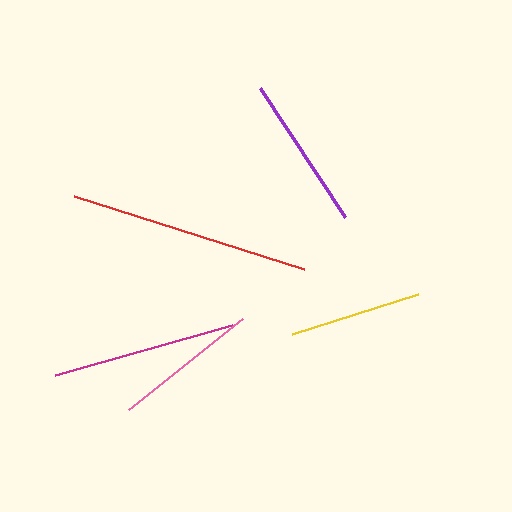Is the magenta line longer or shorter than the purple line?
The magenta line is longer than the purple line.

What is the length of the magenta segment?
The magenta segment is approximately 184 pixels long.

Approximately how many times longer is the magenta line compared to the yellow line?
The magenta line is approximately 1.4 times the length of the yellow line.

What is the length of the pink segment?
The pink segment is approximately 146 pixels long.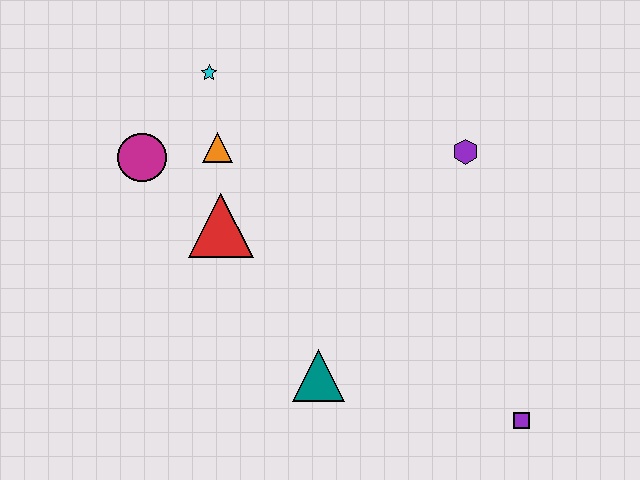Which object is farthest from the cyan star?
The purple square is farthest from the cyan star.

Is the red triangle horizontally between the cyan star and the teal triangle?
Yes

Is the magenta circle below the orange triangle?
Yes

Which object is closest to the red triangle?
The orange triangle is closest to the red triangle.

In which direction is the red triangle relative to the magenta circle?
The red triangle is to the right of the magenta circle.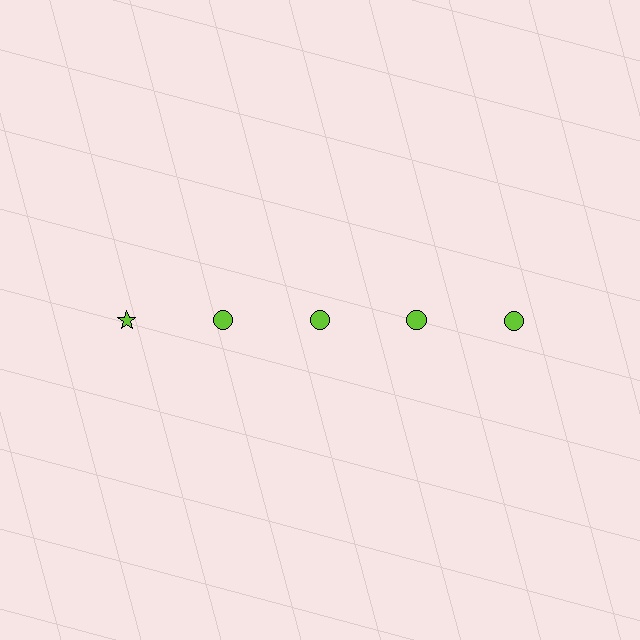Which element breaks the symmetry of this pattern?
The lime star in the top row, leftmost column breaks the symmetry. All other shapes are lime circles.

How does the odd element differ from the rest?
It has a different shape: star instead of circle.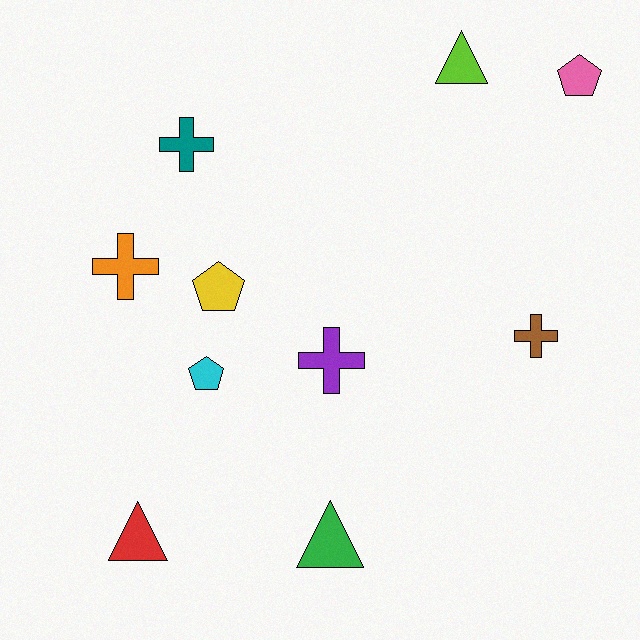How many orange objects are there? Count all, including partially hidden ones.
There is 1 orange object.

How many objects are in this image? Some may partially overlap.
There are 10 objects.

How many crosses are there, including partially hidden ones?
There are 4 crosses.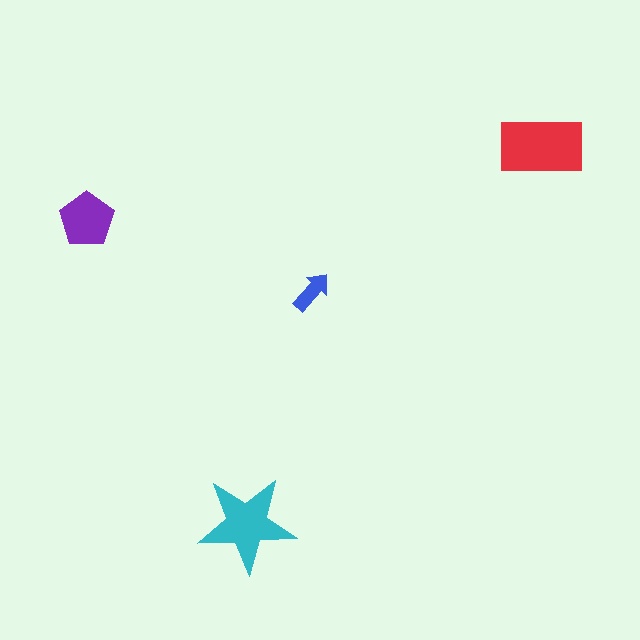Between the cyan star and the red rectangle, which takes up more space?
The red rectangle.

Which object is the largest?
The red rectangle.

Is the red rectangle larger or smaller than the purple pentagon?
Larger.